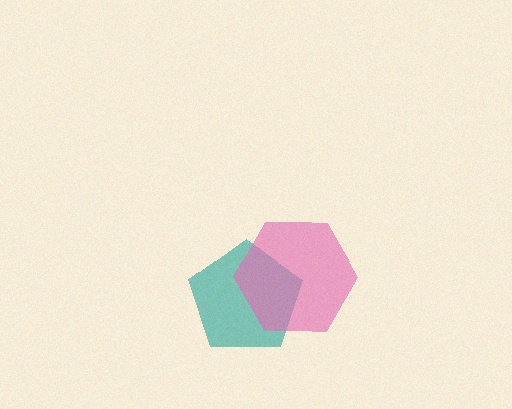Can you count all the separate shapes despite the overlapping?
Yes, there are 2 separate shapes.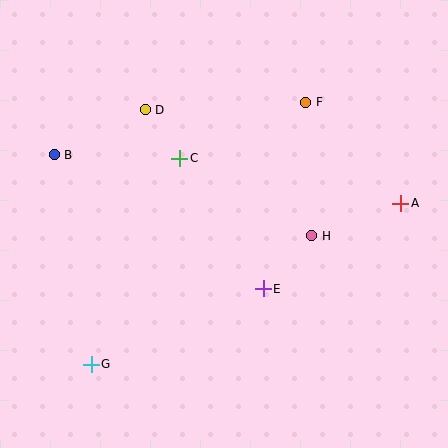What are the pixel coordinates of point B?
Point B is at (54, 155).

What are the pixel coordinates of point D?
Point D is at (145, 110).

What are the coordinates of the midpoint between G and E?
The midpoint between G and E is at (177, 327).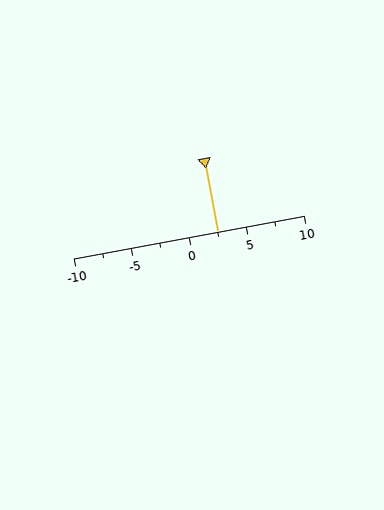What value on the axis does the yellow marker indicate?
The marker indicates approximately 2.5.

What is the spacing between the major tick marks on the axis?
The major ticks are spaced 5 apart.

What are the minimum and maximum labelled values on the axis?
The axis runs from -10 to 10.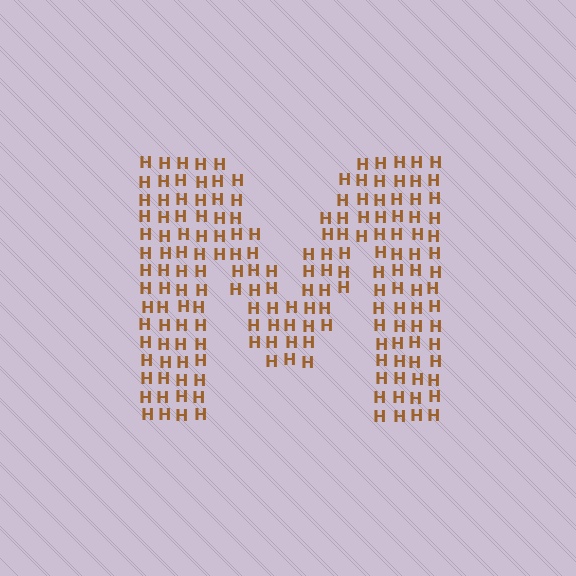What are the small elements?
The small elements are letter H's.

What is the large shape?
The large shape is the letter M.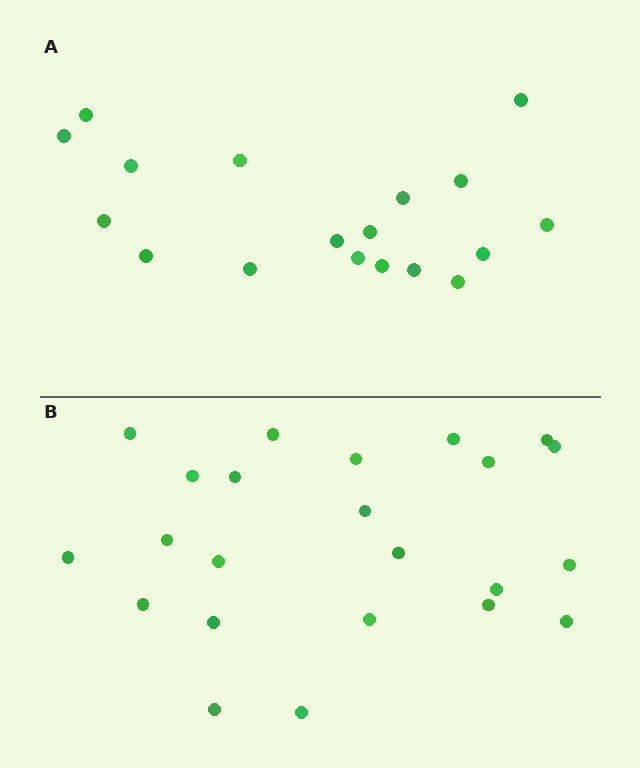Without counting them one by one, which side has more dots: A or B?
Region B (the bottom region) has more dots.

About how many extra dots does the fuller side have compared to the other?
Region B has about 5 more dots than region A.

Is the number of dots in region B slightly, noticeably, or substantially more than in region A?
Region B has noticeably more, but not dramatically so. The ratio is roughly 1.3 to 1.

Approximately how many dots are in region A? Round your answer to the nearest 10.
About 20 dots. (The exact count is 18, which rounds to 20.)